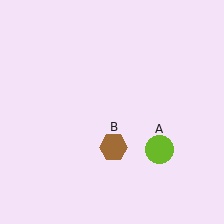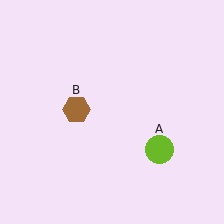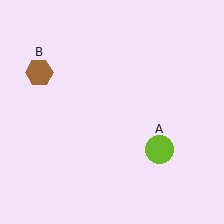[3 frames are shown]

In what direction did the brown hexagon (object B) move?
The brown hexagon (object B) moved up and to the left.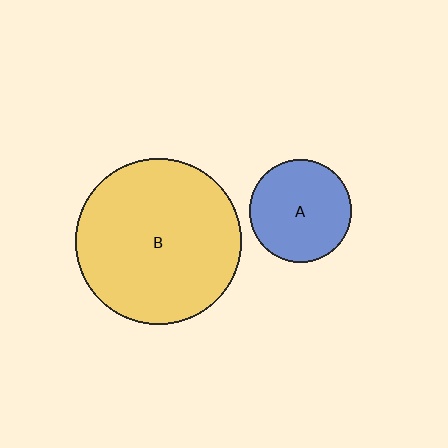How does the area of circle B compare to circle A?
Approximately 2.6 times.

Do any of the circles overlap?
No, none of the circles overlap.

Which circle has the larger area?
Circle B (yellow).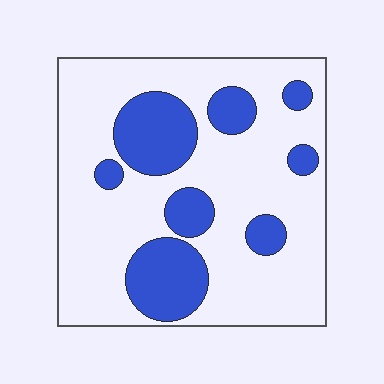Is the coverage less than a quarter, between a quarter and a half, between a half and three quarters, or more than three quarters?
Between a quarter and a half.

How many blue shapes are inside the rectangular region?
8.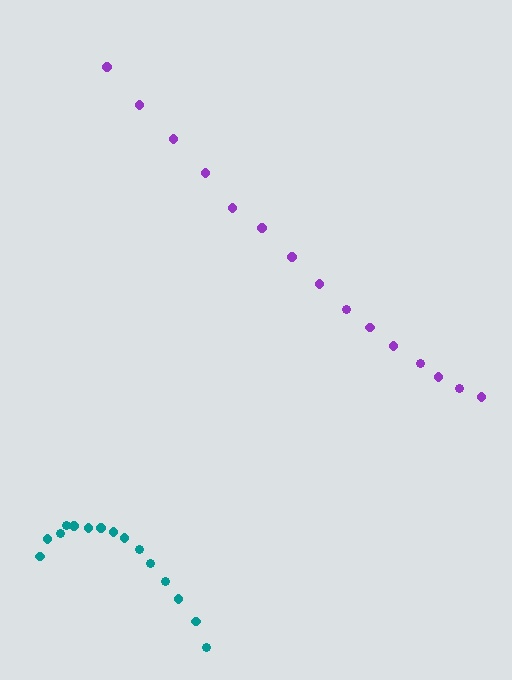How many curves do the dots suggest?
There are 2 distinct paths.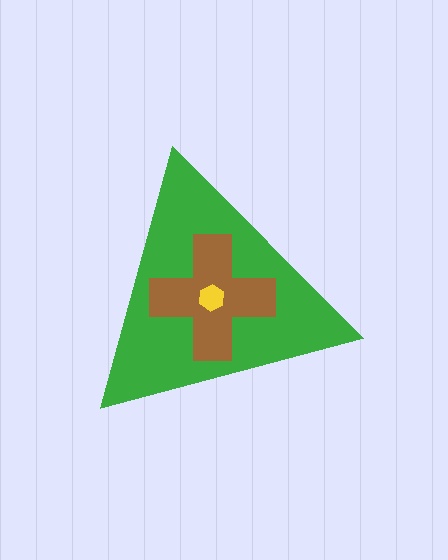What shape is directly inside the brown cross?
The yellow hexagon.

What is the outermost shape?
The green triangle.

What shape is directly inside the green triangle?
The brown cross.